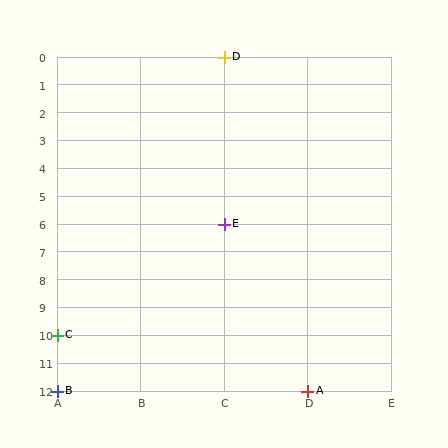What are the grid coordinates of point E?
Point E is at grid coordinates (C, 6).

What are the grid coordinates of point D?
Point D is at grid coordinates (C, 0).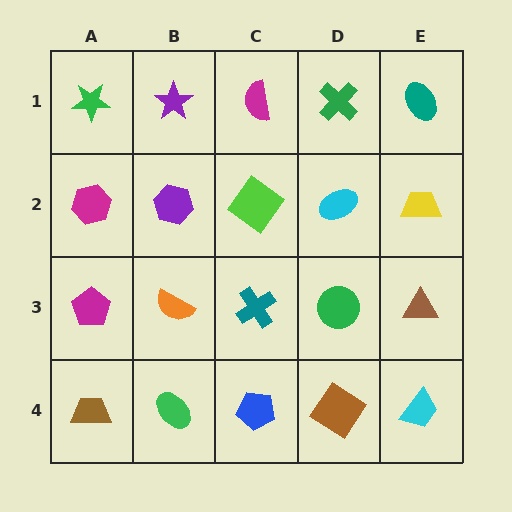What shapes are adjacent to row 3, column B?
A purple hexagon (row 2, column B), a green ellipse (row 4, column B), a magenta pentagon (row 3, column A), a teal cross (row 3, column C).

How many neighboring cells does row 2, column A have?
3.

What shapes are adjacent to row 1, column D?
A cyan ellipse (row 2, column D), a magenta semicircle (row 1, column C), a teal ellipse (row 1, column E).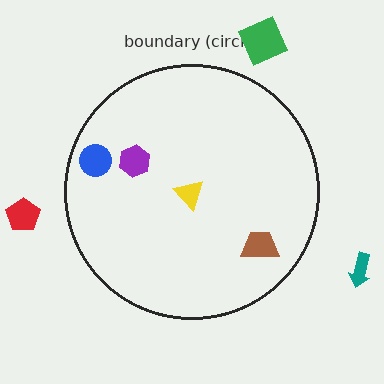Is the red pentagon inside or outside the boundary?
Outside.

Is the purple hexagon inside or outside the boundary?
Inside.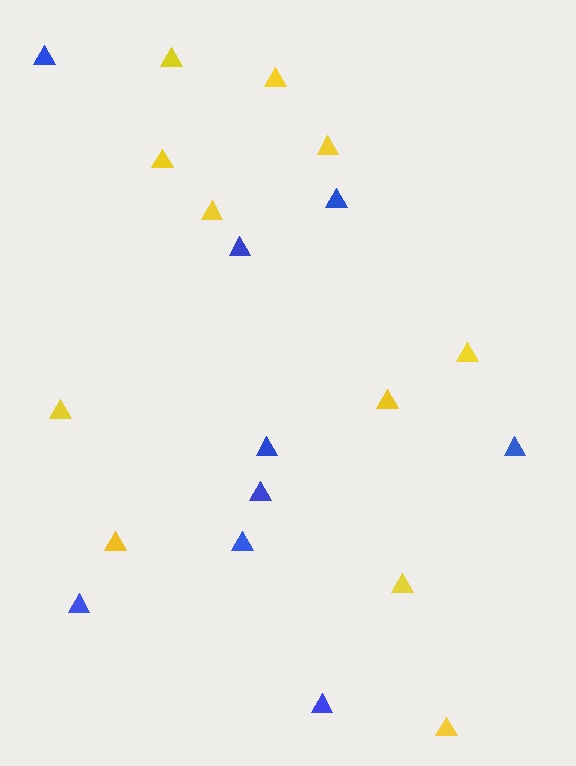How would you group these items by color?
There are 2 groups: one group of yellow triangles (11) and one group of blue triangles (9).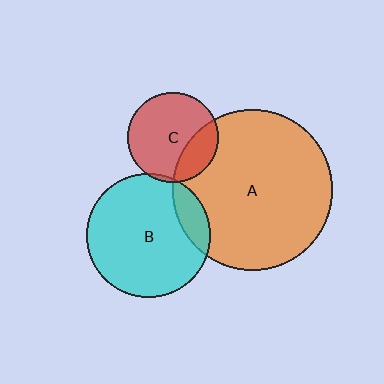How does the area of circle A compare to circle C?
Approximately 3.2 times.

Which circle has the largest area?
Circle A (orange).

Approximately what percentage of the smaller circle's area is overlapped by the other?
Approximately 15%.